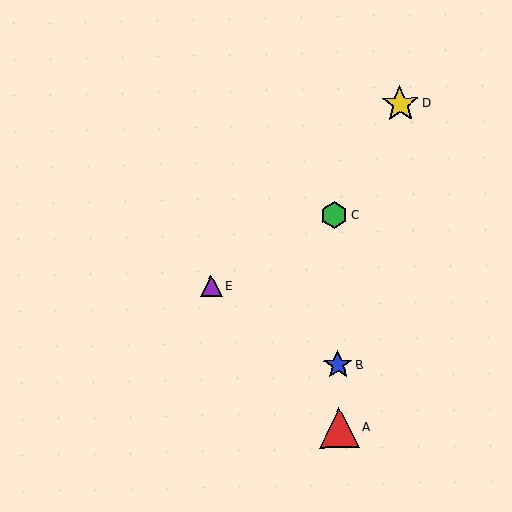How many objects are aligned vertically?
3 objects (A, B, C) are aligned vertically.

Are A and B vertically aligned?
Yes, both are at x≈339.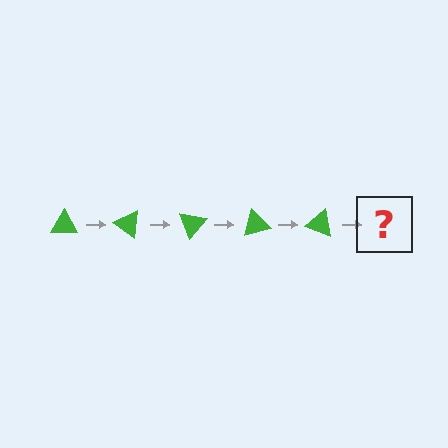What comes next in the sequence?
The next element should be a green triangle rotated 175 degrees.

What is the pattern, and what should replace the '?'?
The pattern is that the triangle rotates 35 degrees each step. The '?' should be a green triangle rotated 175 degrees.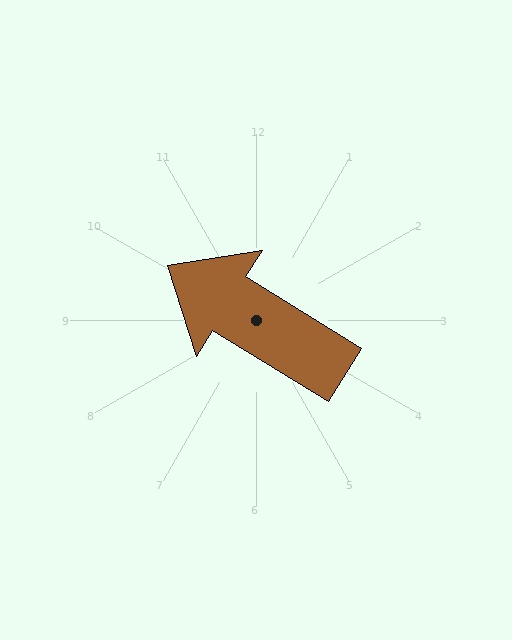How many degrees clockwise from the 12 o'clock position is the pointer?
Approximately 302 degrees.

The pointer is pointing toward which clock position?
Roughly 10 o'clock.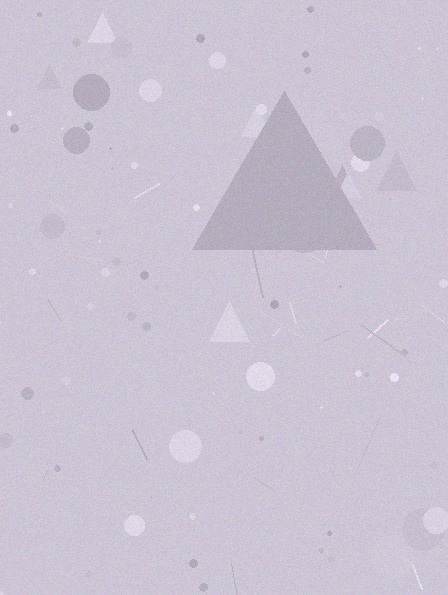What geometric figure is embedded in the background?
A triangle is embedded in the background.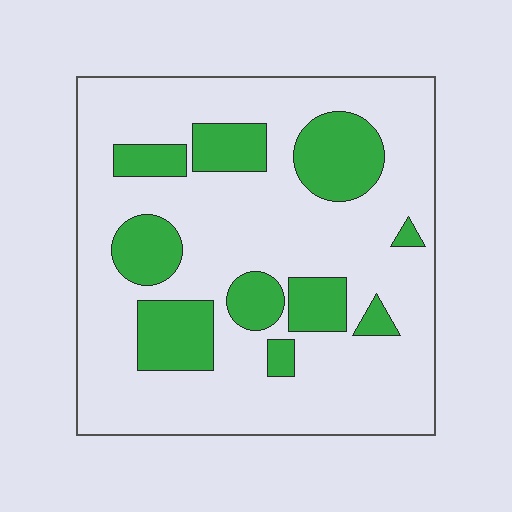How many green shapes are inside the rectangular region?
10.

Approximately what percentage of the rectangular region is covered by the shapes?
Approximately 25%.